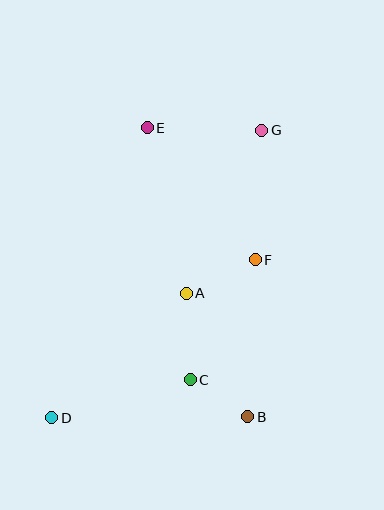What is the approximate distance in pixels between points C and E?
The distance between C and E is approximately 255 pixels.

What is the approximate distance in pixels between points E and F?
The distance between E and F is approximately 170 pixels.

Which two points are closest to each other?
Points B and C are closest to each other.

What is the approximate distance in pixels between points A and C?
The distance between A and C is approximately 86 pixels.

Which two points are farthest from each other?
Points D and G are farthest from each other.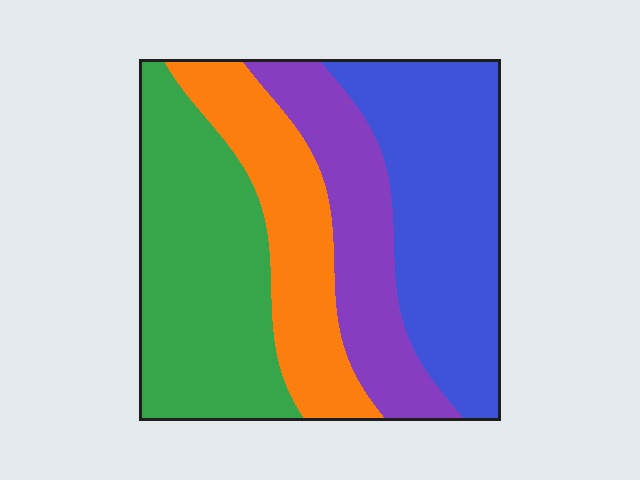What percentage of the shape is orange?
Orange covers roughly 20% of the shape.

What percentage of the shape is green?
Green covers around 30% of the shape.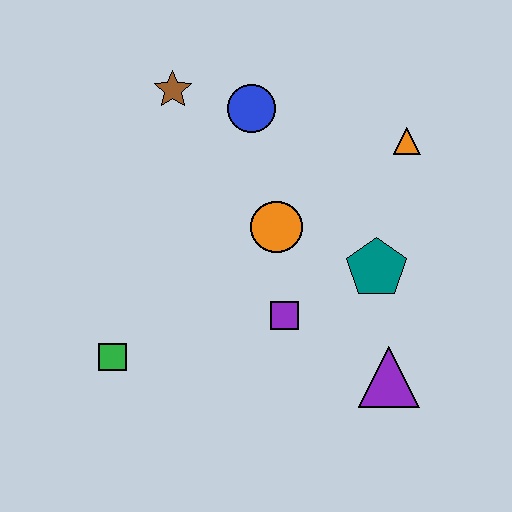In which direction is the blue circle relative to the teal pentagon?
The blue circle is above the teal pentagon.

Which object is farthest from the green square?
The orange triangle is farthest from the green square.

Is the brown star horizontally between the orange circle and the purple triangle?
No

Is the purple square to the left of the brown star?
No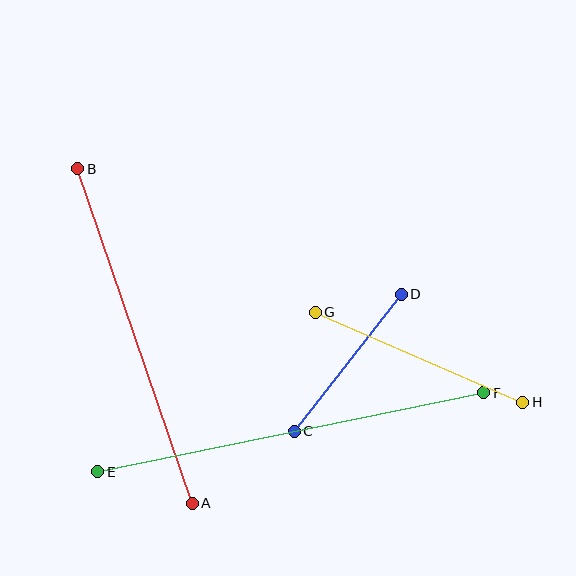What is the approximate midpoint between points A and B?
The midpoint is at approximately (135, 336) pixels.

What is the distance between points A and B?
The distance is approximately 353 pixels.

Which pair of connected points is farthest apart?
Points E and F are farthest apart.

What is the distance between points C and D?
The distance is approximately 174 pixels.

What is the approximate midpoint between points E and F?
The midpoint is at approximately (291, 432) pixels.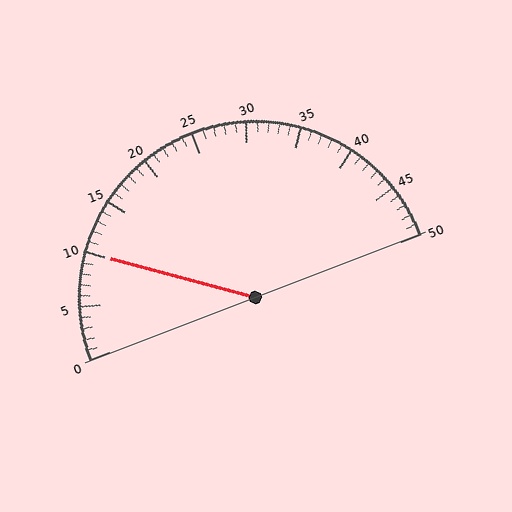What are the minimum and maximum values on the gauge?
The gauge ranges from 0 to 50.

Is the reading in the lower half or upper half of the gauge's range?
The reading is in the lower half of the range (0 to 50).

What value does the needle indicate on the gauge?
The needle indicates approximately 10.